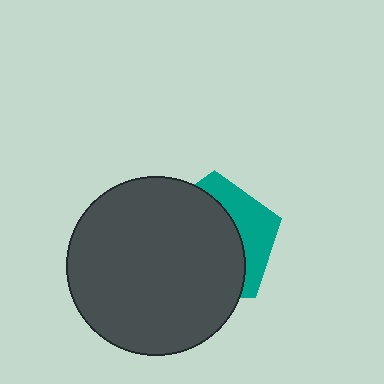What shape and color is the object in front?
The object in front is a dark gray circle.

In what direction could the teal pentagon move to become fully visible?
The teal pentagon could move right. That would shift it out from behind the dark gray circle entirely.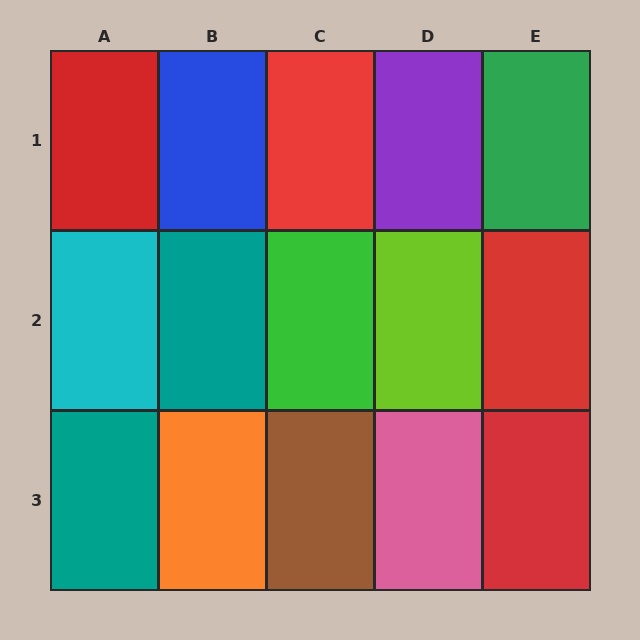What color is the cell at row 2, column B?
Teal.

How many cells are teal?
2 cells are teal.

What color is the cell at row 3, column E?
Red.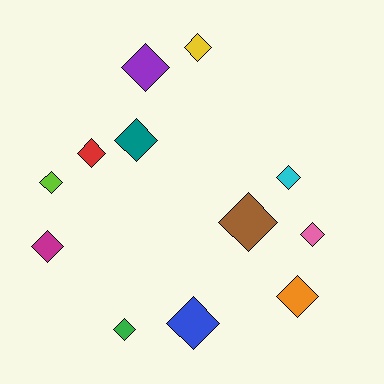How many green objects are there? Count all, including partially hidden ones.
There is 1 green object.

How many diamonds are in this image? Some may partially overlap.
There are 12 diamonds.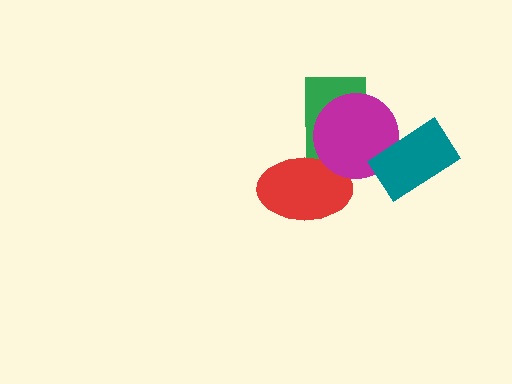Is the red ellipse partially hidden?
Yes, it is partially covered by another shape.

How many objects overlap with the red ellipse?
2 objects overlap with the red ellipse.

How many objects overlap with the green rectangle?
2 objects overlap with the green rectangle.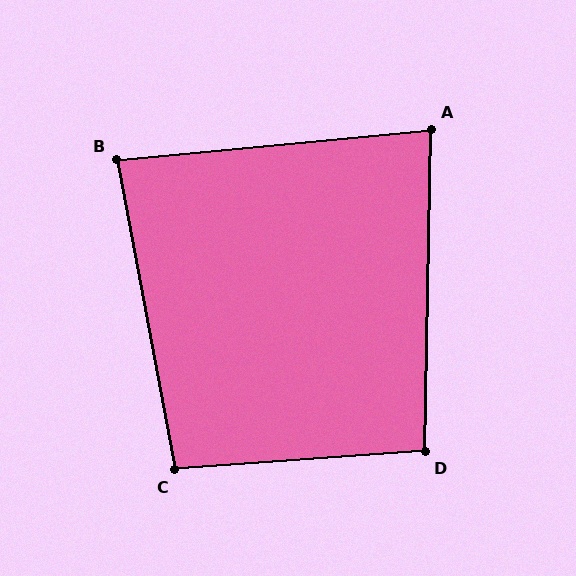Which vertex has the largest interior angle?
C, at approximately 97 degrees.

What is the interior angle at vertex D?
Approximately 95 degrees (obtuse).